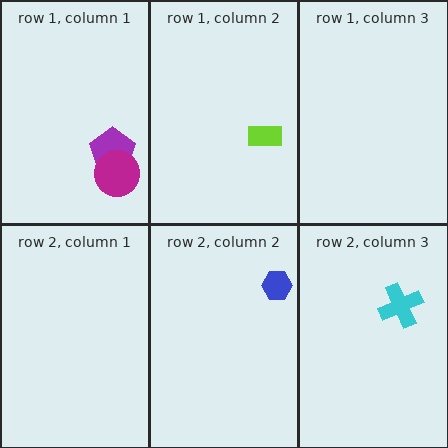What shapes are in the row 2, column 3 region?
The cyan cross.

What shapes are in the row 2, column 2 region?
The blue hexagon.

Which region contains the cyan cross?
The row 2, column 3 region.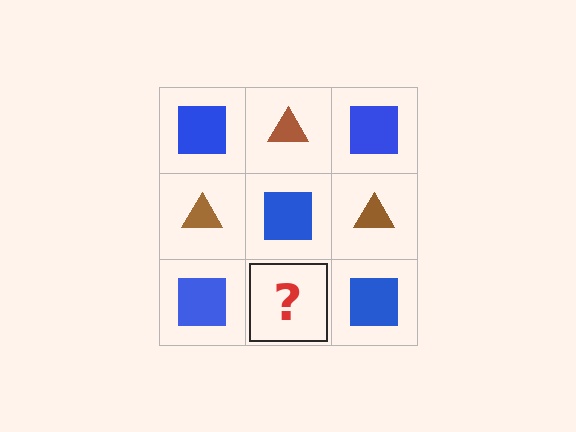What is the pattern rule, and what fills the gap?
The rule is that it alternates blue square and brown triangle in a checkerboard pattern. The gap should be filled with a brown triangle.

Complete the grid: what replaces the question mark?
The question mark should be replaced with a brown triangle.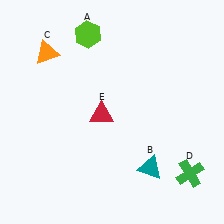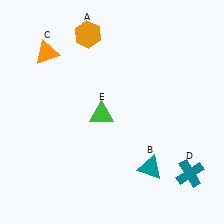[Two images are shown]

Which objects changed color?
A changed from lime to orange. D changed from green to teal. E changed from red to green.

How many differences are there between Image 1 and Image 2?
There are 3 differences between the two images.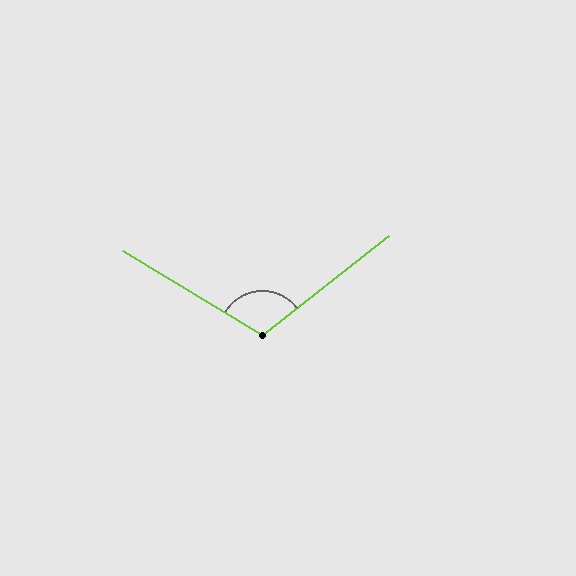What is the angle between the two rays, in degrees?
Approximately 111 degrees.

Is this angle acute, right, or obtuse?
It is obtuse.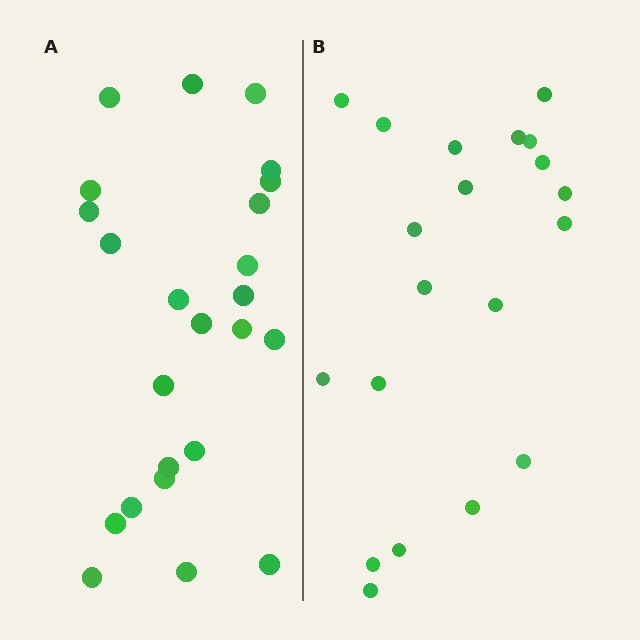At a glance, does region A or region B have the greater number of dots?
Region A (the left region) has more dots.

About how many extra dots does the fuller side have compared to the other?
Region A has about 4 more dots than region B.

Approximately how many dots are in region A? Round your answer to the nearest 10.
About 20 dots. (The exact count is 24, which rounds to 20.)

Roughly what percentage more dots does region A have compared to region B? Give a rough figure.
About 20% more.